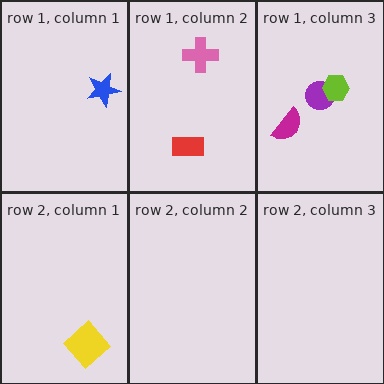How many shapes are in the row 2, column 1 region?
1.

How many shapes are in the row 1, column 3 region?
3.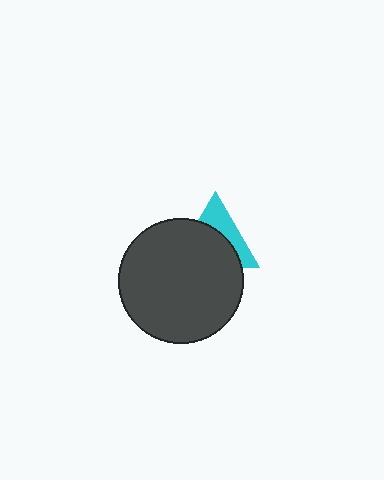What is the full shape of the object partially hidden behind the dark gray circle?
The partially hidden object is a cyan triangle.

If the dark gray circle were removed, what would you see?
You would see the complete cyan triangle.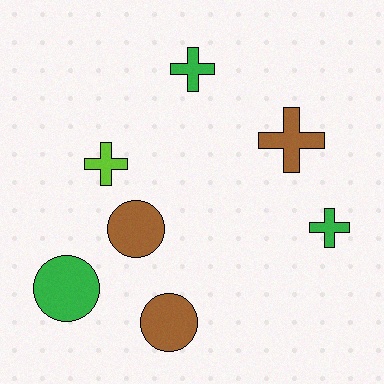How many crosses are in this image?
There are 4 crosses.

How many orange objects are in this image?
There are no orange objects.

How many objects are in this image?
There are 7 objects.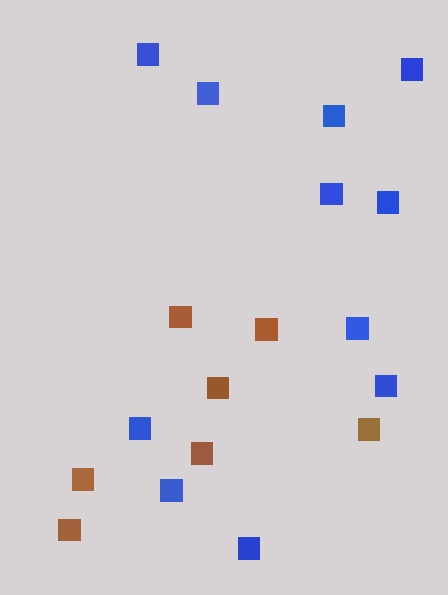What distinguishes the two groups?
There are 2 groups: one group of brown squares (7) and one group of blue squares (11).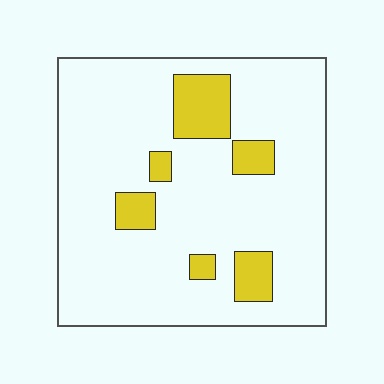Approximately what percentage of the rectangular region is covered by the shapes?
Approximately 15%.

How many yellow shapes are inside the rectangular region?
6.